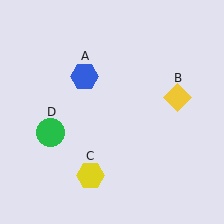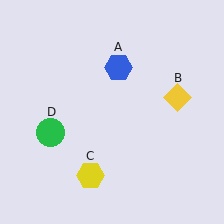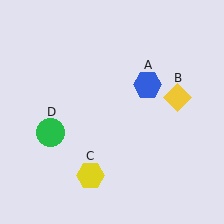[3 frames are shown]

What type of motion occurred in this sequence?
The blue hexagon (object A) rotated clockwise around the center of the scene.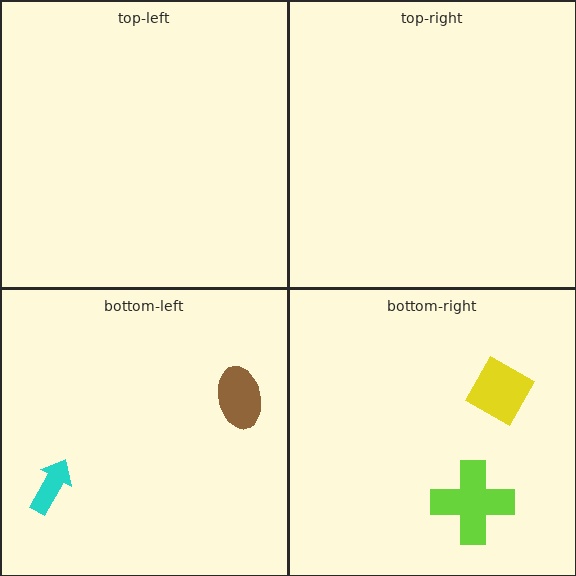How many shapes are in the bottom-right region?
2.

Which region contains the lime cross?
The bottom-right region.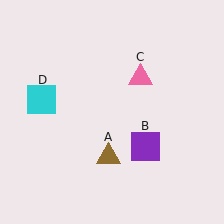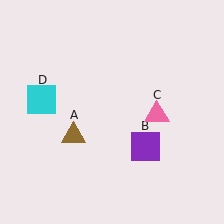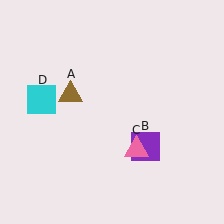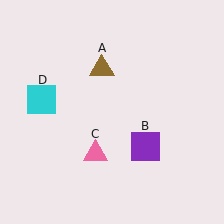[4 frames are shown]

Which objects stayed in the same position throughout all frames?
Purple square (object B) and cyan square (object D) remained stationary.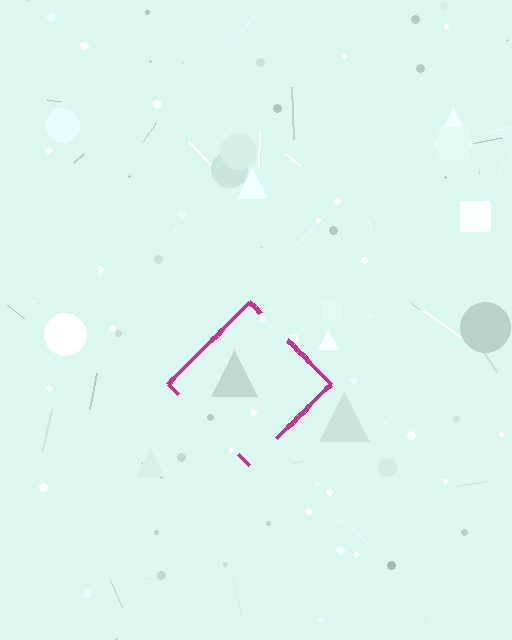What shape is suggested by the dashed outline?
The dashed outline suggests a diamond.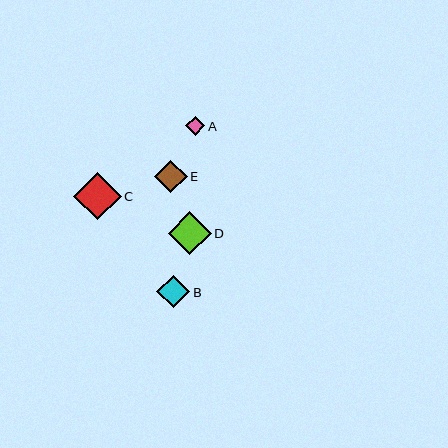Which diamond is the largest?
Diamond C is the largest with a size of approximately 47 pixels.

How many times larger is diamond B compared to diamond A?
Diamond B is approximately 1.7 times the size of diamond A.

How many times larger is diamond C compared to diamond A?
Diamond C is approximately 2.5 times the size of diamond A.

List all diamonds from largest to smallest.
From largest to smallest: C, D, E, B, A.